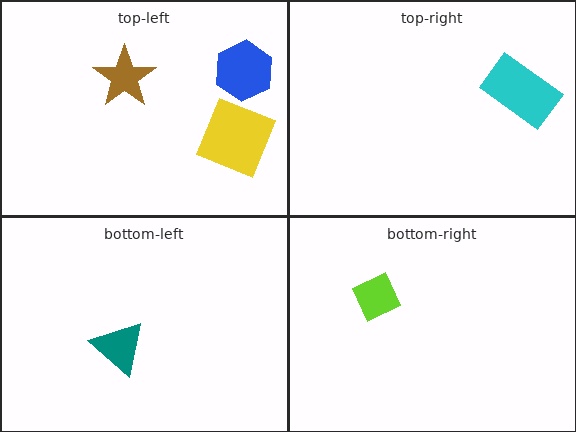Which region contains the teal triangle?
The bottom-left region.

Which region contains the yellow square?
The top-left region.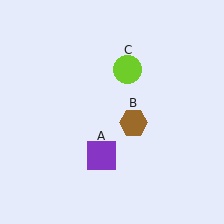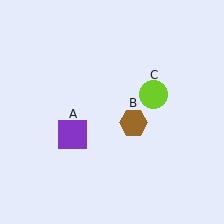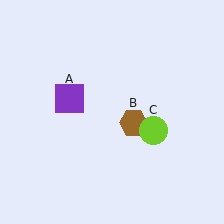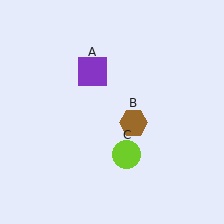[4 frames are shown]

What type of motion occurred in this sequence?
The purple square (object A), lime circle (object C) rotated clockwise around the center of the scene.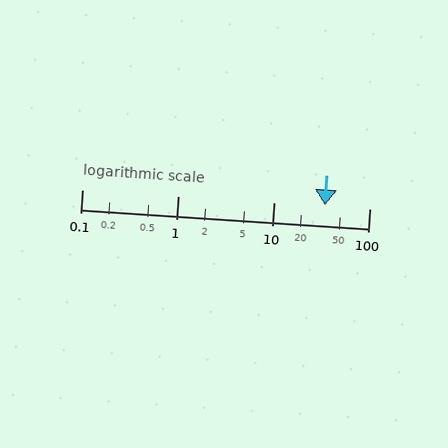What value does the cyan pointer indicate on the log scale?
The pointer indicates approximately 34.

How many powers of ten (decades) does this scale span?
The scale spans 3 decades, from 0.1 to 100.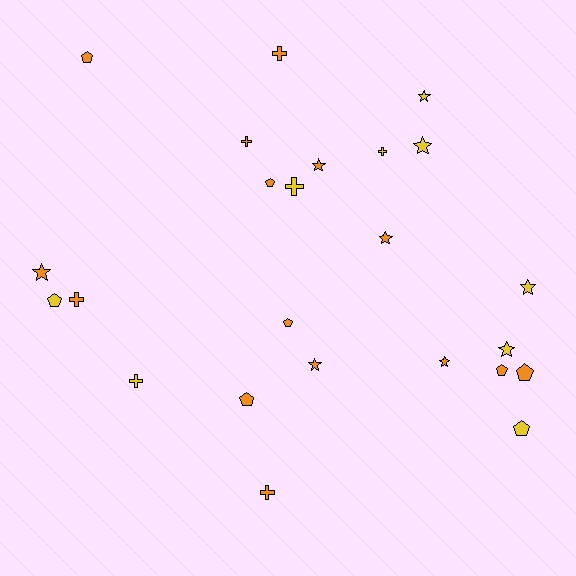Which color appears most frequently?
Orange, with 15 objects.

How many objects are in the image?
There are 24 objects.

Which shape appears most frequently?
Star, with 9 objects.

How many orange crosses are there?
There are 4 orange crosses.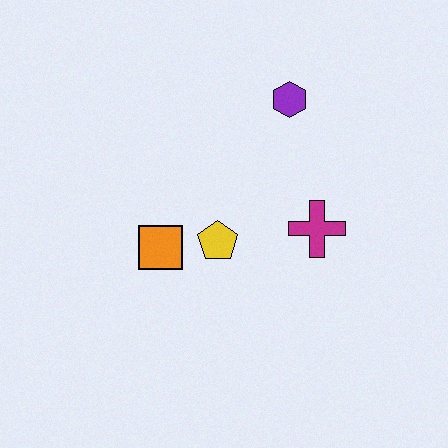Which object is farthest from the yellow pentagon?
The purple hexagon is farthest from the yellow pentagon.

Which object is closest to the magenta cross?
The yellow pentagon is closest to the magenta cross.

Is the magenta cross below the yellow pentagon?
No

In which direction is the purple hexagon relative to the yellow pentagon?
The purple hexagon is above the yellow pentagon.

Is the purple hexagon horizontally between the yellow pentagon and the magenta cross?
Yes